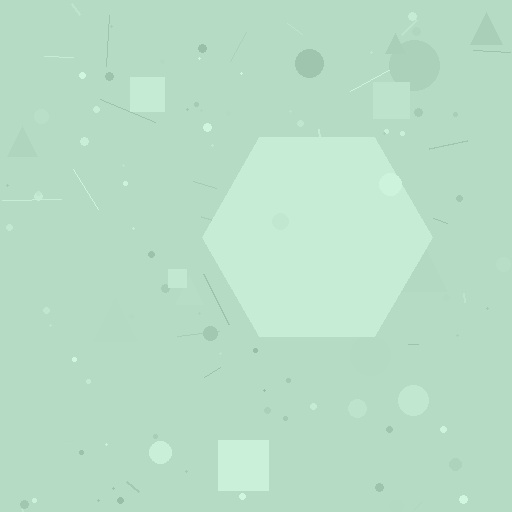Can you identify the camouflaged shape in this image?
The camouflaged shape is a hexagon.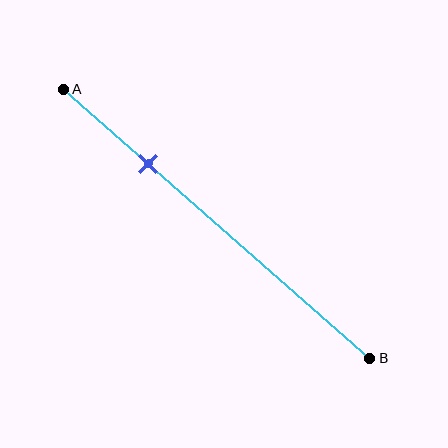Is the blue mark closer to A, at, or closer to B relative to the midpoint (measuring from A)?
The blue mark is closer to point A than the midpoint of segment AB.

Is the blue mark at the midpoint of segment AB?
No, the mark is at about 30% from A, not at the 50% midpoint.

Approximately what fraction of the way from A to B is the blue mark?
The blue mark is approximately 30% of the way from A to B.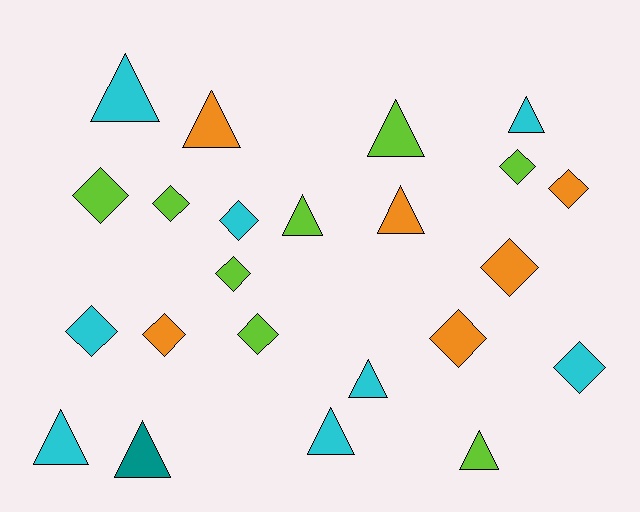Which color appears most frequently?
Cyan, with 8 objects.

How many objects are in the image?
There are 23 objects.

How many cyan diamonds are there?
There are 3 cyan diamonds.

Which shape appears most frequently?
Diamond, with 12 objects.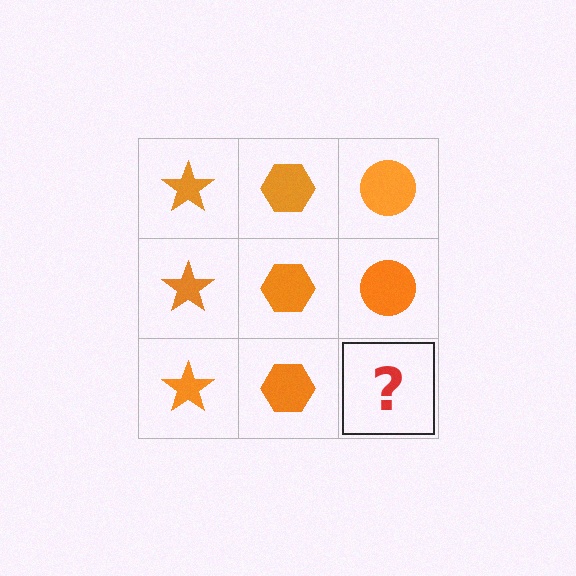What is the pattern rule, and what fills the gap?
The rule is that each column has a consistent shape. The gap should be filled with an orange circle.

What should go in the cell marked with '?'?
The missing cell should contain an orange circle.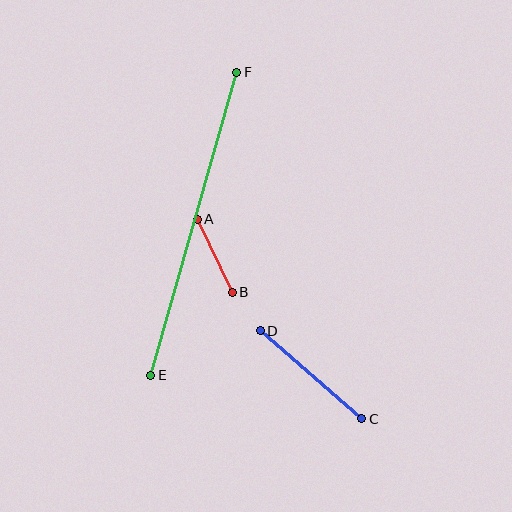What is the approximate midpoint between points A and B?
The midpoint is at approximately (215, 256) pixels.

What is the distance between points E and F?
The distance is approximately 315 pixels.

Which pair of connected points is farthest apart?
Points E and F are farthest apart.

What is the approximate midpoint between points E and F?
The midpoint is at approximately (194, 224) pixels.